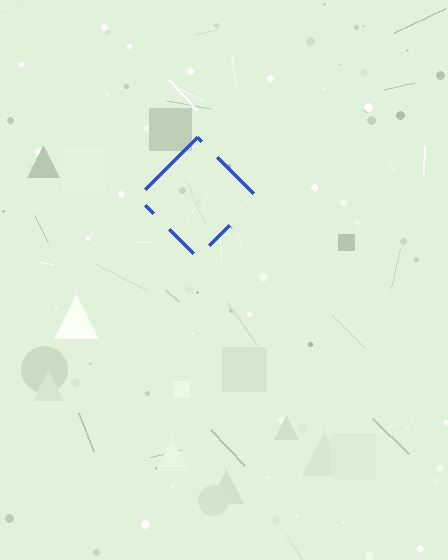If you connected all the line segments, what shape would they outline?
They would outline a diamond.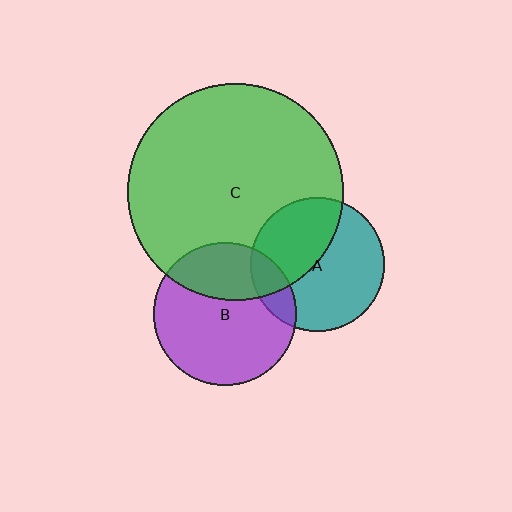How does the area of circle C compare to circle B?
Approximately 2.3 times.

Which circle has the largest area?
Circle C (green).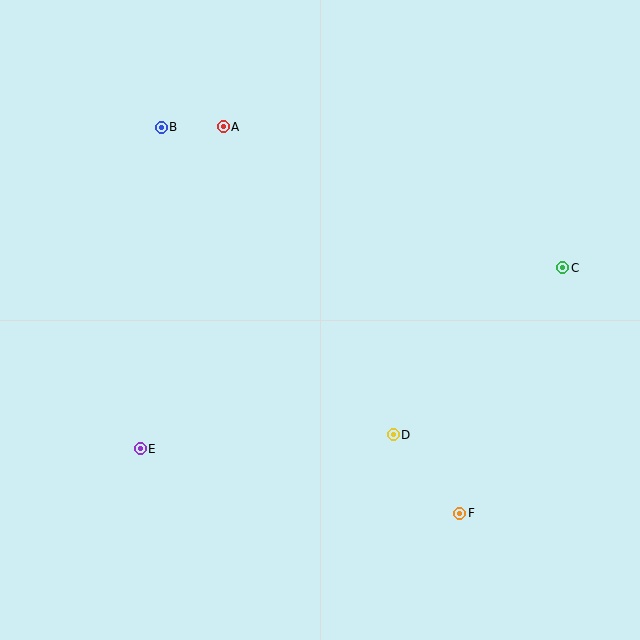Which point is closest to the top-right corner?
Point C is closest to the top-right corner.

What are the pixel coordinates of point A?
Point A is at (223, 127).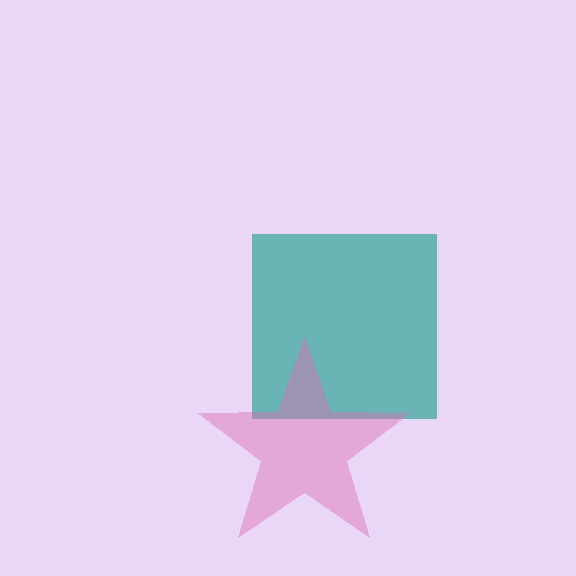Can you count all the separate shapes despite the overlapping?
Yes, there are 2 separate shapes.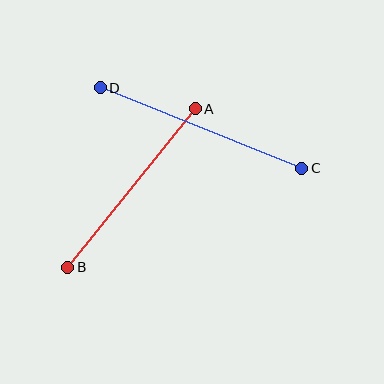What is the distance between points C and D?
The distance is approximately 217 pixels.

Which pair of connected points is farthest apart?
Points C and D are farthest apart.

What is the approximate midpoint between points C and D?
The midpoint is at approximately (201, 128) pixels.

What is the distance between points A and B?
The distance is approximately 203 pixels.